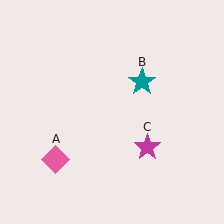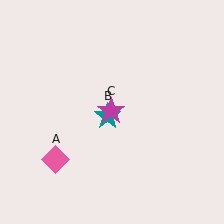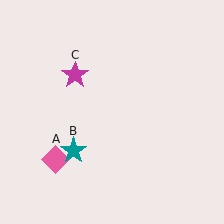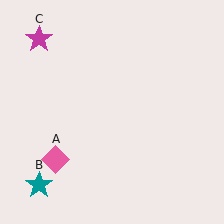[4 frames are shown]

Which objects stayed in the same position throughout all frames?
Pink diamond (object A) remained stationary.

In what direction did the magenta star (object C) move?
The magenta star (object C) moved up and to the left.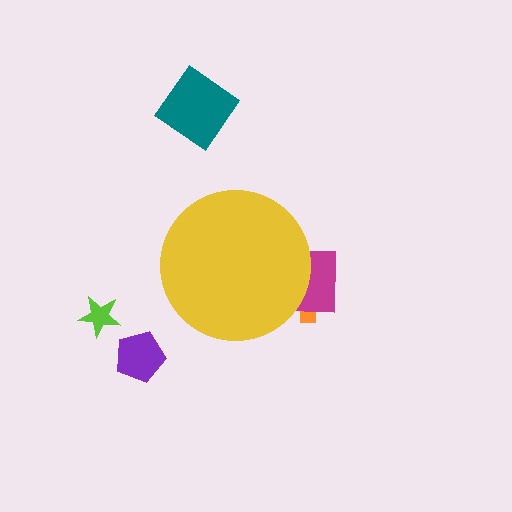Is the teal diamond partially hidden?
No, the teal diamond is fully visible.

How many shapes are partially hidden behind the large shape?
2 shapes are partially hidden.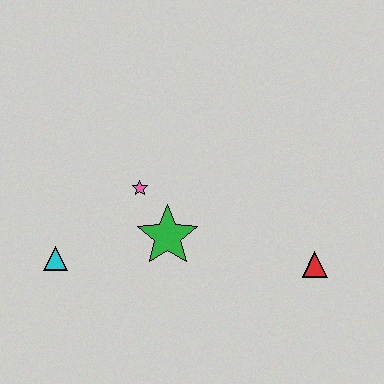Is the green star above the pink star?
No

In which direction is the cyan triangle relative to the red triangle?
The cyan triangle is to the left of the red triangle.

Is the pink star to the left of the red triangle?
Yes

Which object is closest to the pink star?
The green star is closest to the pink star.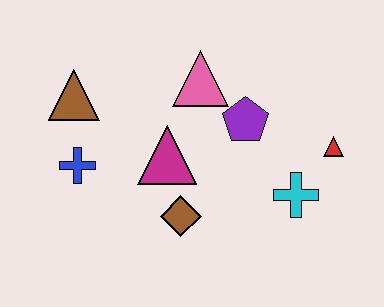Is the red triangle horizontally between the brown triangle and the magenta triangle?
No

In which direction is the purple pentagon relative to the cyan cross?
The purple pentagon is above the cyan cross.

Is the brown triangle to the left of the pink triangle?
Yes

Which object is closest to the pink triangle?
The purple pentagon is closest to the pink triangle.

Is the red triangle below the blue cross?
No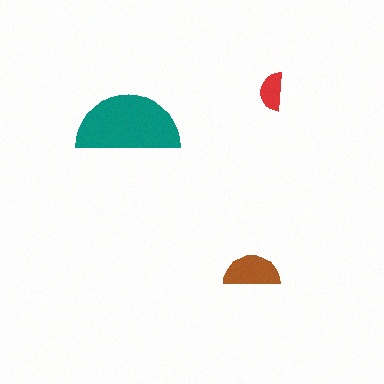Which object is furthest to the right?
The red semicircle is rightmost.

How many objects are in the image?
There are 3 objects in the image.